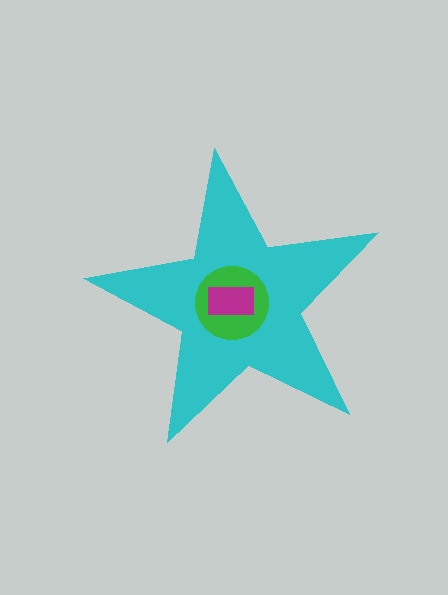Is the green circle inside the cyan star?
Yes.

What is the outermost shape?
The cyan star.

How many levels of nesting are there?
3.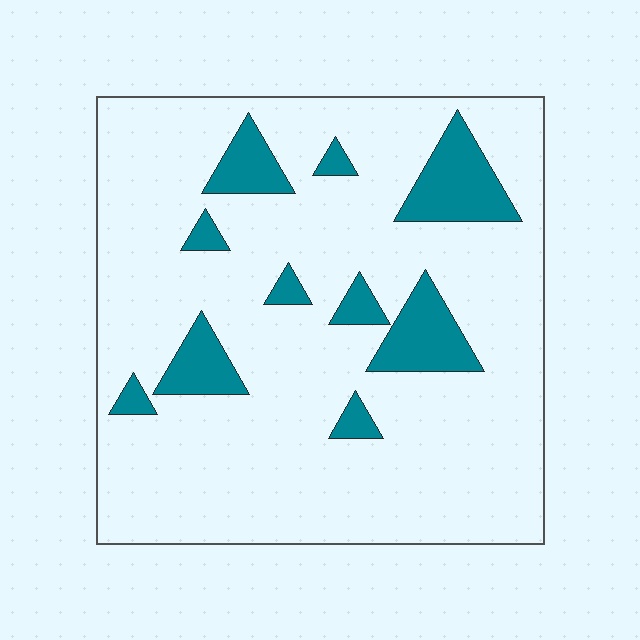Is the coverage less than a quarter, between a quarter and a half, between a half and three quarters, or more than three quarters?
Less than a quarter.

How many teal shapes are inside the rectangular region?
10.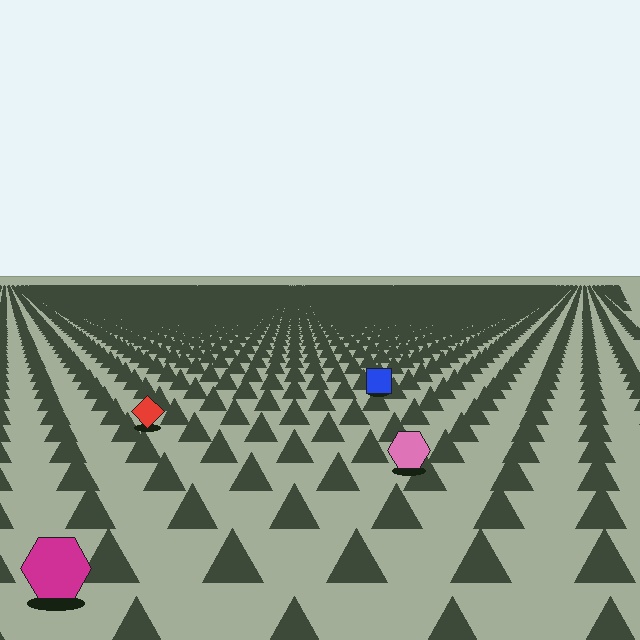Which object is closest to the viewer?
The magenta hexagon is closest. The texture marks near it are larger and more spread out.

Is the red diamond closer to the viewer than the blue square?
Yes. The red diamond is closer — you can tell from the texture gradient: the ground texture is coarser near it.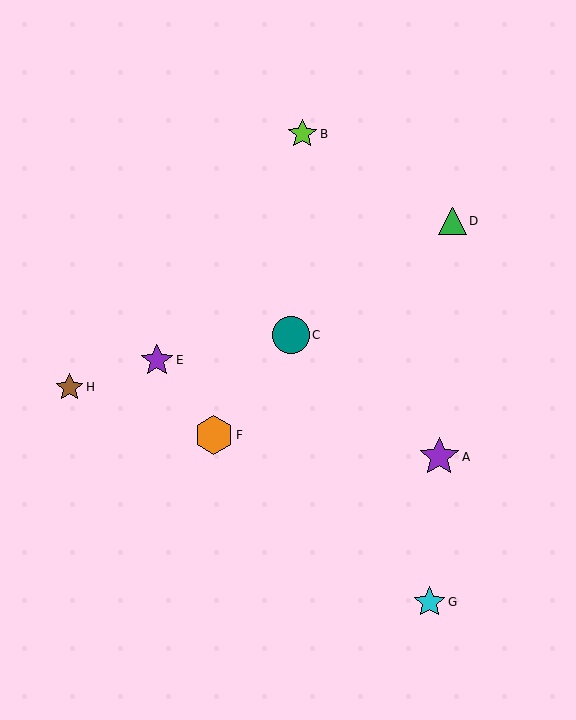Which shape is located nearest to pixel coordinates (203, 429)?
The orange hexagon (labeled F) at (214, 435) is nearest to that location.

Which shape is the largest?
The purple star (labeled A) is the largest.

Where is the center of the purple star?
The center of the purple star is at (157, 360).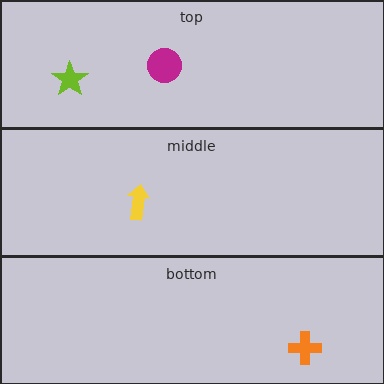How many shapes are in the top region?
2.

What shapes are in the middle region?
The yellow arrow.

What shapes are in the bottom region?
The orange cross.